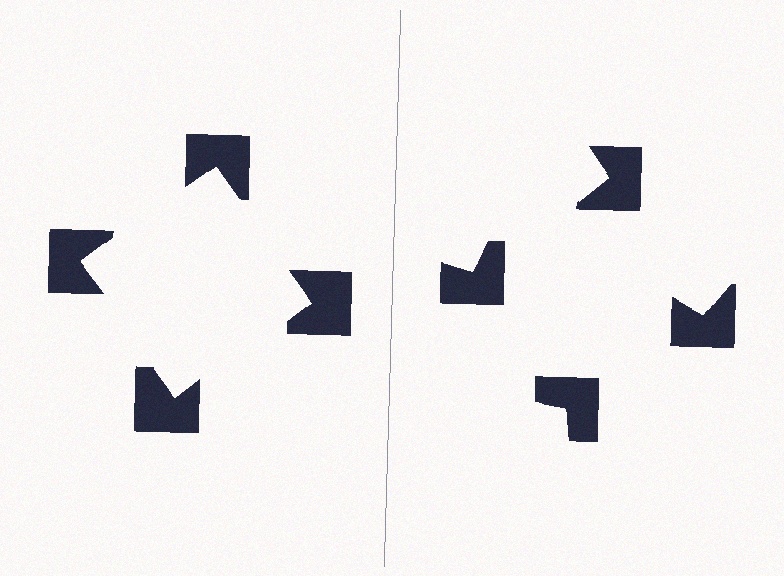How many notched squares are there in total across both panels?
8 — 4 on each side.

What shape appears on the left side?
An illusory square.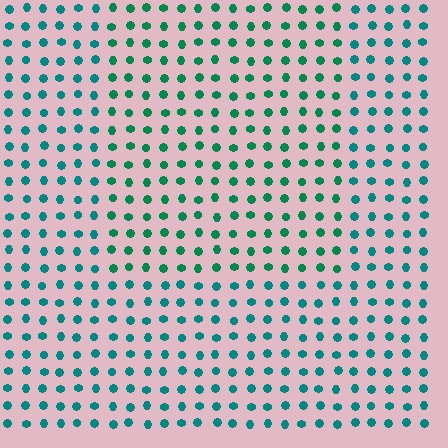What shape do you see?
I see a rectangle.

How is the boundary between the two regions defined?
The boundary is defined purely by a slight shift in hue (about 24 degrees). Spacing, size, and orientation are identical on both sides.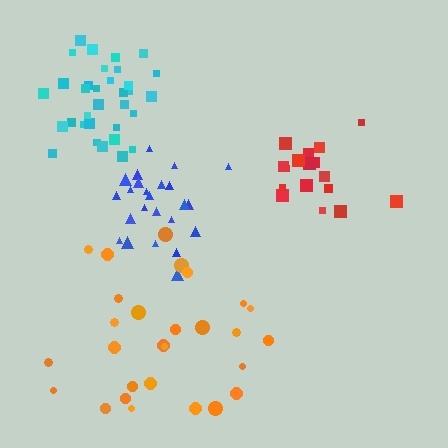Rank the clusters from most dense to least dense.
cyan, red, blue, orange.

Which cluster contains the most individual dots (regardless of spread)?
Cyan (34).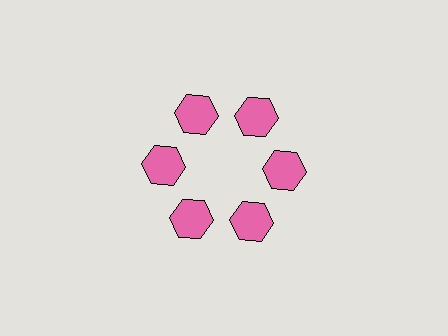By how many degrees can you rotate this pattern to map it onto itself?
The pattern maps onto itself every 60 degrees of rotation.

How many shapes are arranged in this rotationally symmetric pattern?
There are 6 shapes, arranged in 6 groups of 1.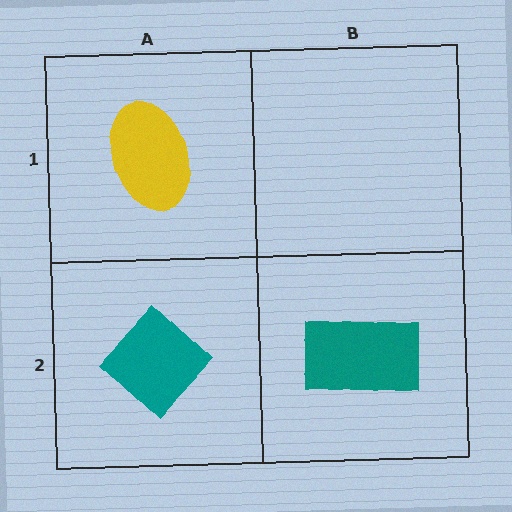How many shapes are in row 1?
1 shape.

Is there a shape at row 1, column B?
No, that cell is empty.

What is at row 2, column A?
A teal diamond.